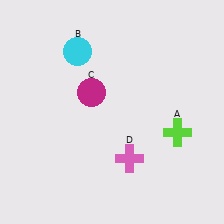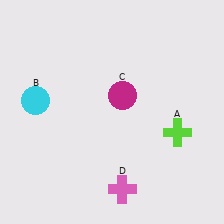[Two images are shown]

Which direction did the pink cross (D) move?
The pink cross (D) moved down.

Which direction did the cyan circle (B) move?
The cyan circle (B) moved down.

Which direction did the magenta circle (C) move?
The magenta circle (C) moved right.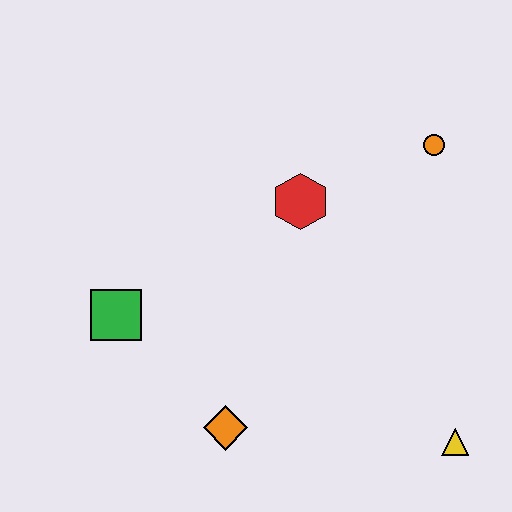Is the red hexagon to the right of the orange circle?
No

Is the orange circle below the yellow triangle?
No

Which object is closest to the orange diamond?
The green square is closest to the orange diamond.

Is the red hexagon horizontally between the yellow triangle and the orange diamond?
Yes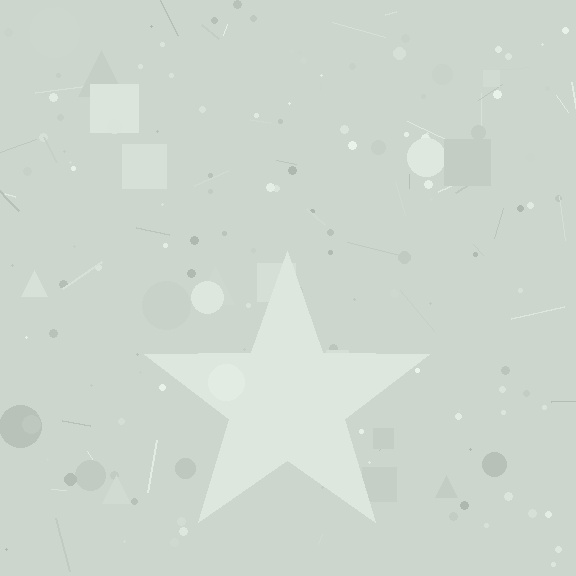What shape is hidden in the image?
A star is hidden in the image.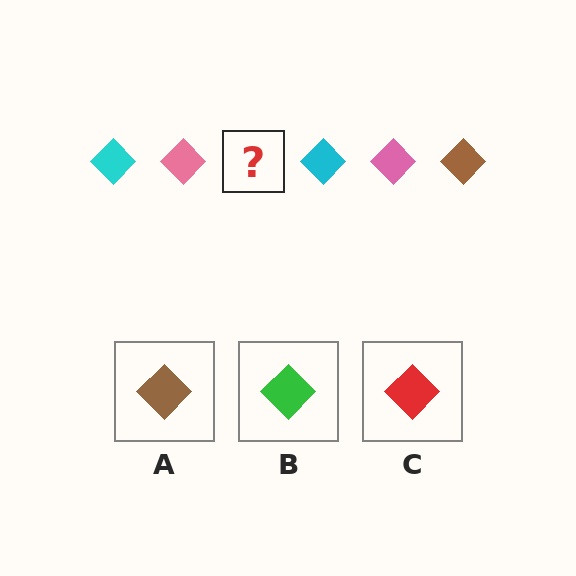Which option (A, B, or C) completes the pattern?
A.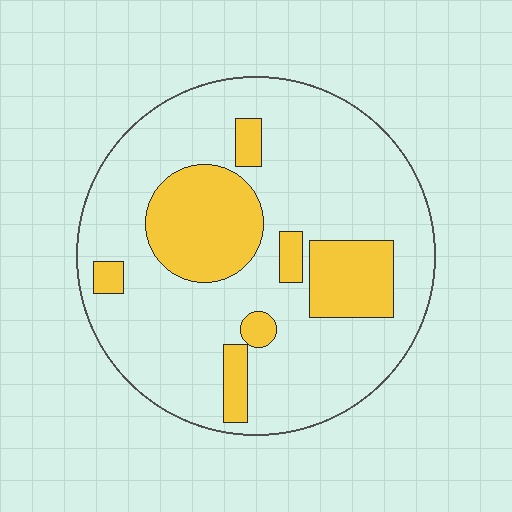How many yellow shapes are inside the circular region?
7.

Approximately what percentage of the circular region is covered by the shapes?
Approximately 25%.